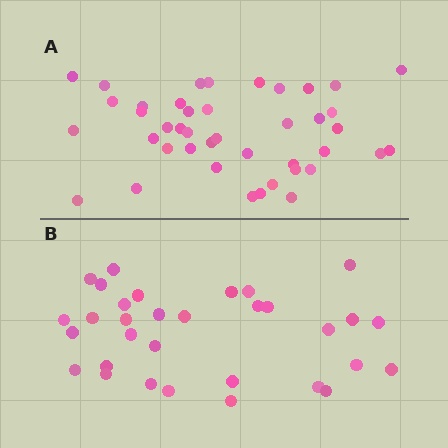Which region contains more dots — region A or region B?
Region A (the top region) has more dots.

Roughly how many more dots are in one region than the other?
Region A has roughly 10 or so more dots than region B.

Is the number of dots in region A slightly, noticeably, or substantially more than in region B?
Region A has noticeably more, but not dramatically so. The ratio is roughly 1.3 to 1.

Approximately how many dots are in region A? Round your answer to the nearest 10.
About 40 dots. (The exact count is 42, which rounds to 40.)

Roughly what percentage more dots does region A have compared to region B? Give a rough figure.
About 30% more.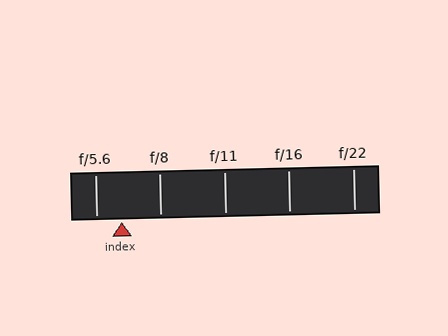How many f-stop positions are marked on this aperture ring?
There are 5 f-stop positions marked.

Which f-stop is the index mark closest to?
The index mark is closest to f/5.6.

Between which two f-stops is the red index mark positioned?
The index mark is between f/5.6 and f/8.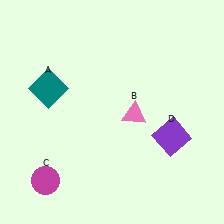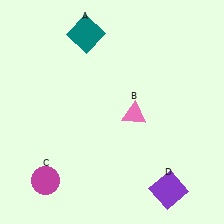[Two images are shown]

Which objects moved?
The objects that moved are: the teal square (A), the purple square (D).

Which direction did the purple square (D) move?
The purple square (D) moved down.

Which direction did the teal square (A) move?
The teal square (A) moved up.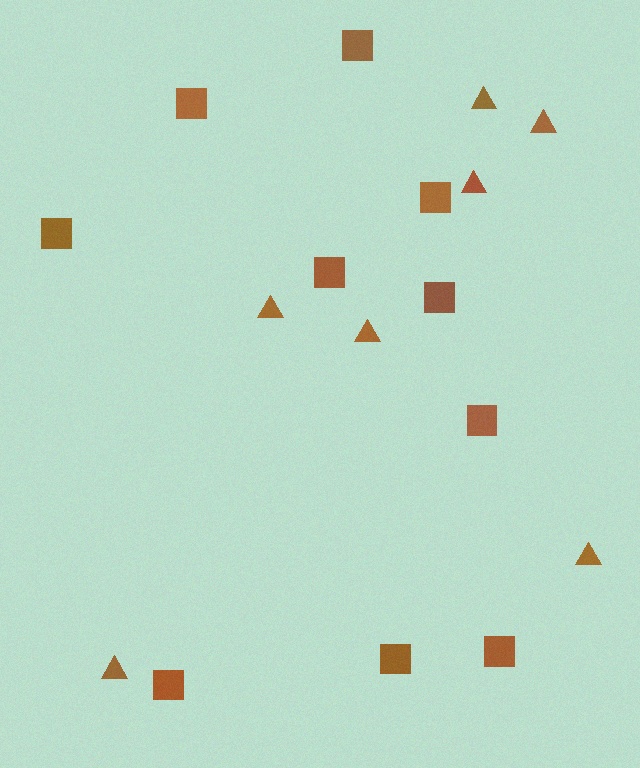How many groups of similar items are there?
There are 2 groups: one group of squares (10) and one group of triangles (7).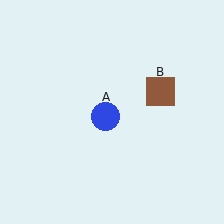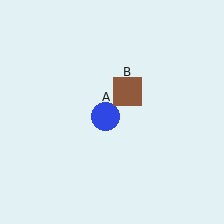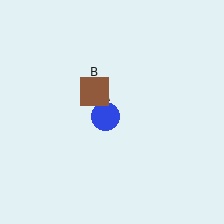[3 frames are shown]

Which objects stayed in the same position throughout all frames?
Blue circle (object A) remained stationary.